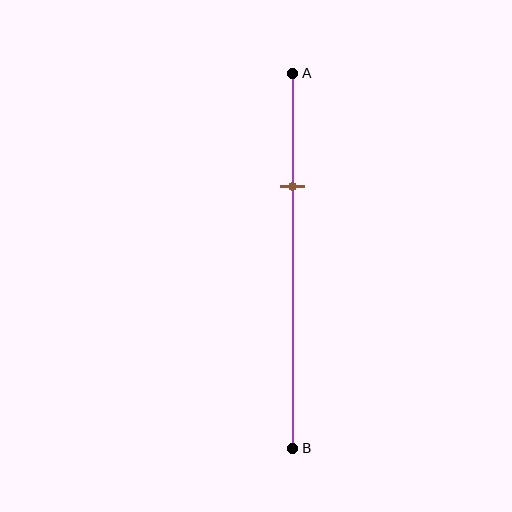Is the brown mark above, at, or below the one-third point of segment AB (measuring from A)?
The brown mark is above the one-third point of segment AB.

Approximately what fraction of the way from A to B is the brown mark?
The brown mark is approximately 30% of the way from A to B.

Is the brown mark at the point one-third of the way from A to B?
No, the mark is at about 30% from A, not at the 33% one-third point.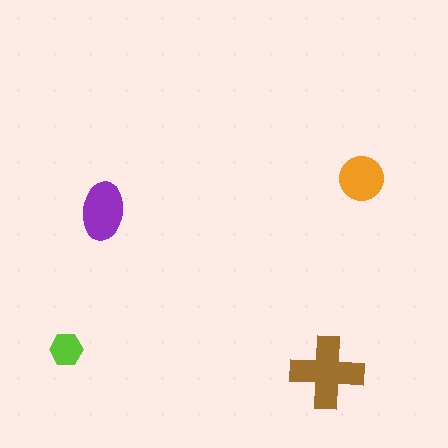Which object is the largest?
The brown cross.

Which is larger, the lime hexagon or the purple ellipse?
The purple ellipse.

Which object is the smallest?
The lime hexagon.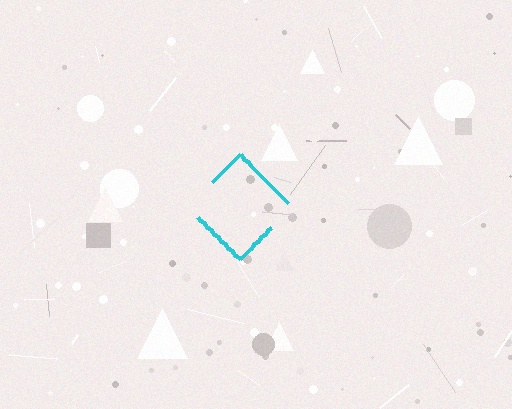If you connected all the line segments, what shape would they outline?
They would outline a diamond.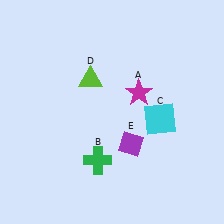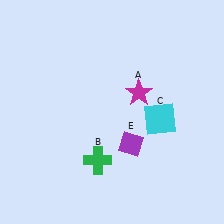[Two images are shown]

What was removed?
The lime triangle (D) was removed in Image 2.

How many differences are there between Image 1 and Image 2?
There is 1 difference between the two images.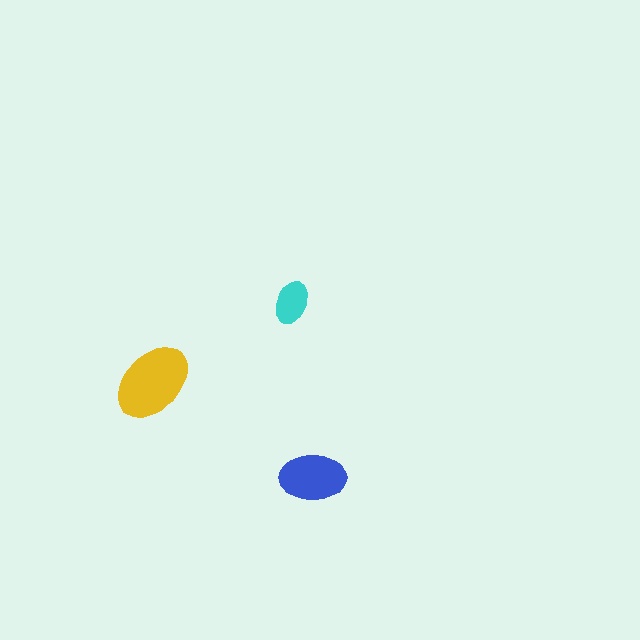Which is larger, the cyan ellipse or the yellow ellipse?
The yellow one.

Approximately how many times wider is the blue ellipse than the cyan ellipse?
About 1.5 times wider.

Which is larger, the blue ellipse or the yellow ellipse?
The yellow one.